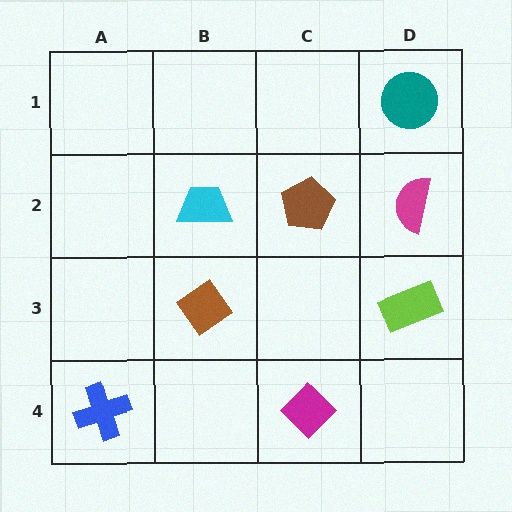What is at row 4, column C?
A magenta diamond.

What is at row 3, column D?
A lime rectangle.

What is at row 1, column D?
A teal circle.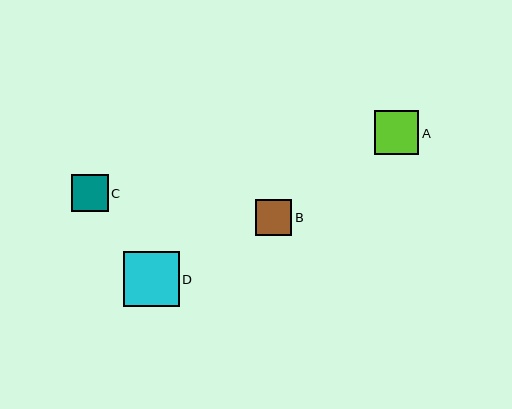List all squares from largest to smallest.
From largest to smallest: D, A, C, B.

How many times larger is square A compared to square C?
Square A is approximately 1.2 times the size of square C.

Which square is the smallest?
Square B is the smallest with a size of approximately 36 pixels.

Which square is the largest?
Square D is the largest with a size of approximately 56 pixels.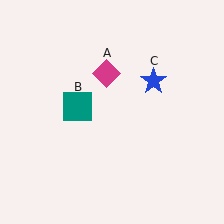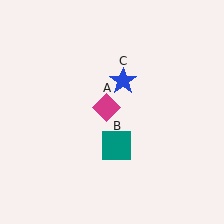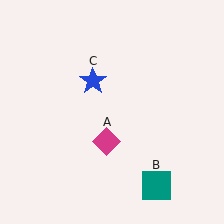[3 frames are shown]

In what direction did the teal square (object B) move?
The teal square (object B) moved down and to the right.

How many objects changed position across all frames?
3 objects changed position: magenta diamond (object A), teal square (object B), blue star (object C).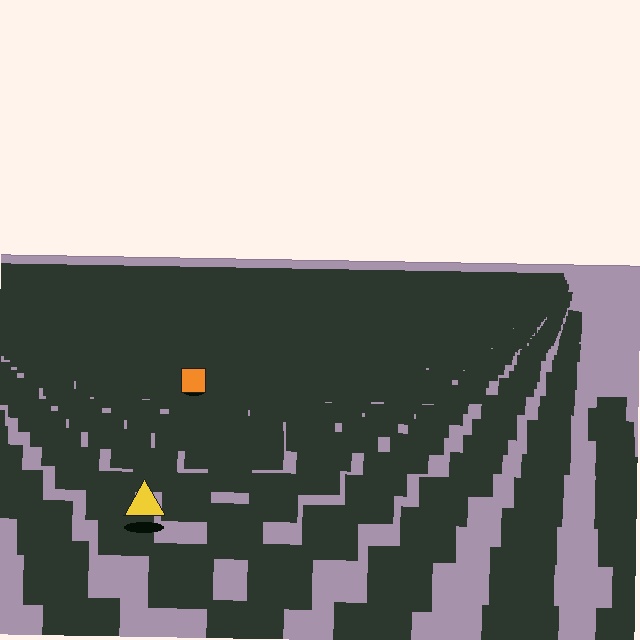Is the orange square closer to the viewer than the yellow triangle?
No. The yellow triangle is closer — you can tell from the texture gradient: the ground texture is coarser near it.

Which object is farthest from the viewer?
The orange square is farthest from the viewer. It appears smaller and the ground texture around it is denser.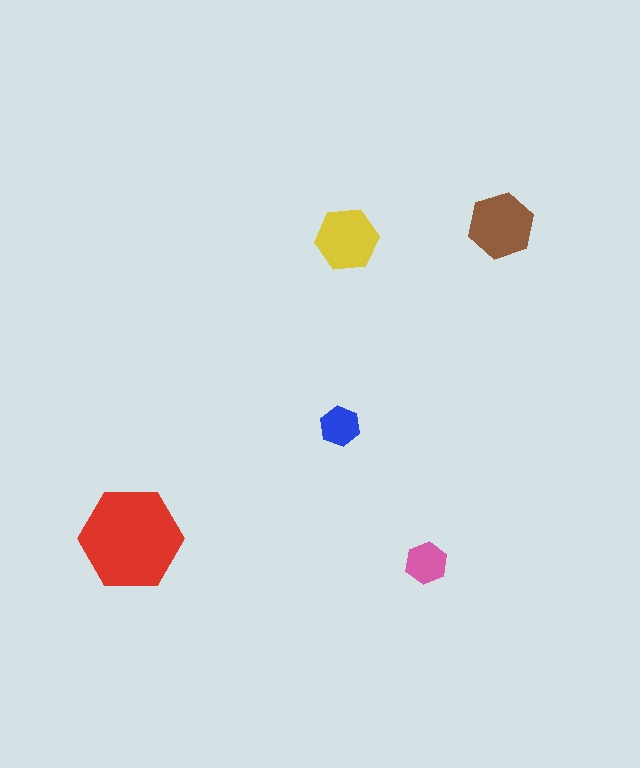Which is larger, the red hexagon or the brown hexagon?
The red one.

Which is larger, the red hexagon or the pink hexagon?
The red one.